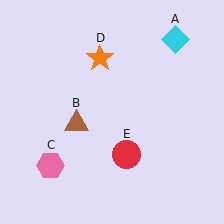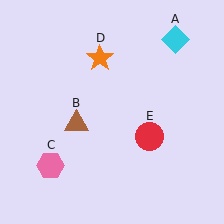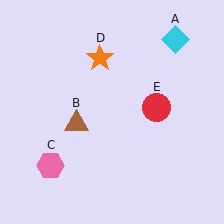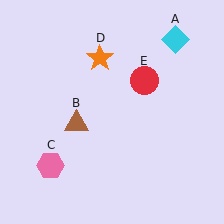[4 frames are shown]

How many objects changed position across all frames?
1 object changed position: red circle (object E).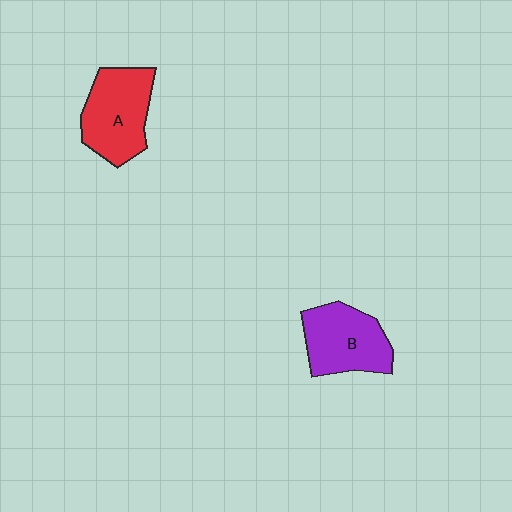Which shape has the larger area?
Shape A (red).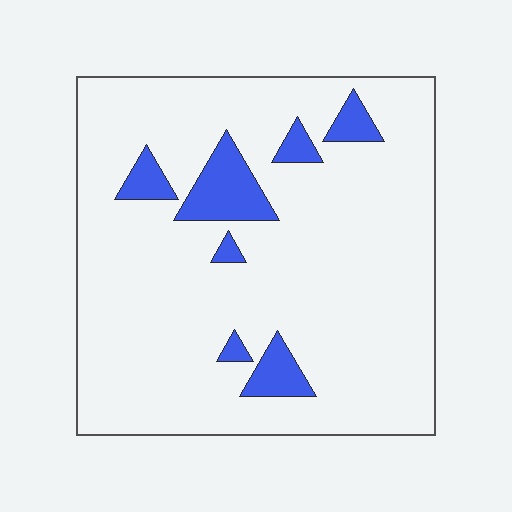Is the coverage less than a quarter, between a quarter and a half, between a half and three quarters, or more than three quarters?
Less than a quarter.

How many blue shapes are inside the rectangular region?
7.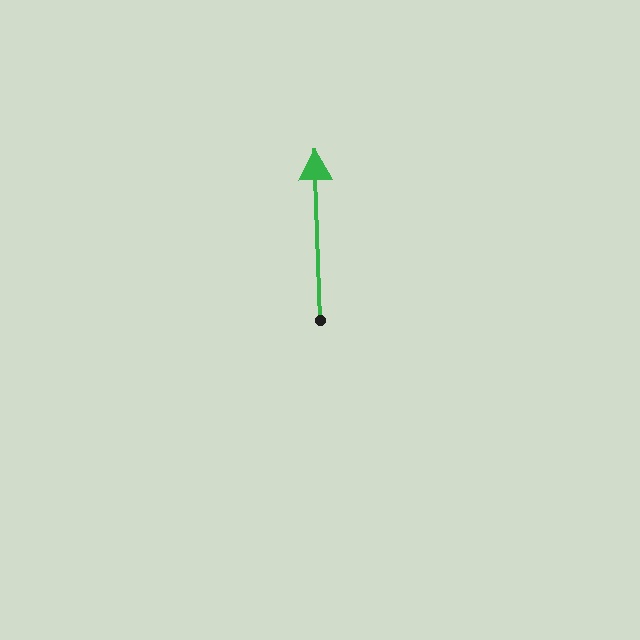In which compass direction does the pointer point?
North.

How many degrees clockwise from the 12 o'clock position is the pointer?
Approximately 358 degrees.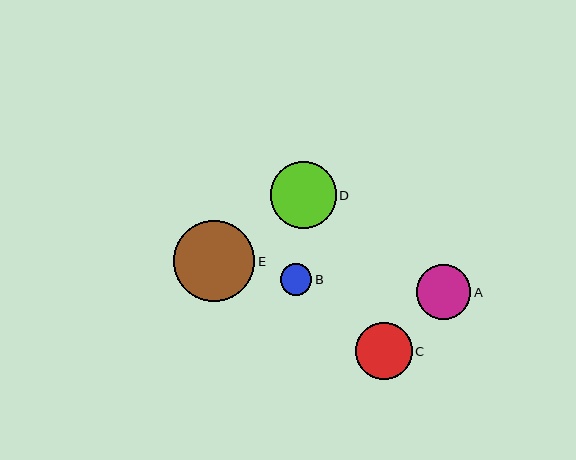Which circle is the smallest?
Circle B is the smallest with a size of approximately 32 pixels.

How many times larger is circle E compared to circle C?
Circle E is approximately 1.4 times the size of circle C.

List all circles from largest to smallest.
From largest to smallest: E, D, C, A, B.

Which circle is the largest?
Circle E is the largest with a size of approximately 81 pixels.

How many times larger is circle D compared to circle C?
Circle D is approximately 1.2 times the size of circle C.